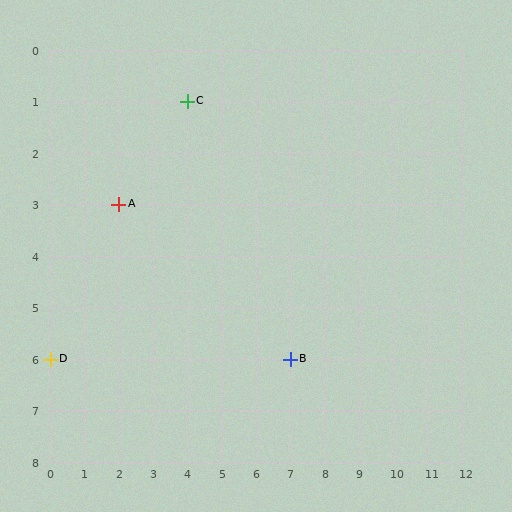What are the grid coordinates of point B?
Point B is at grid coordinates (7, 6).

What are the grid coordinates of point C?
Point C is at grid coordinates (4, 1).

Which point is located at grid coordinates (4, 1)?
Point C is at (4, 1).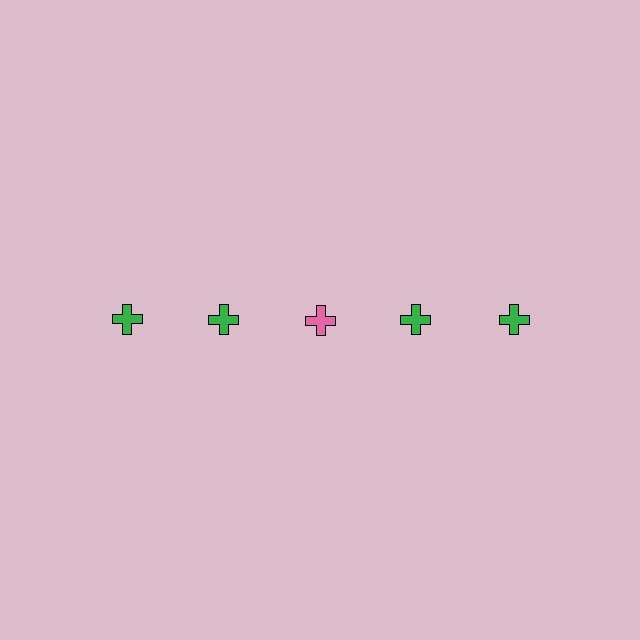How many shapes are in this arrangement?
There are 5 shapes arranged in a grid pattern.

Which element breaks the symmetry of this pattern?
The pink cross in the top row, center column breaks the symmetry. All other shapes are green crosses.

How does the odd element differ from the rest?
It has a different color: pink instead of green.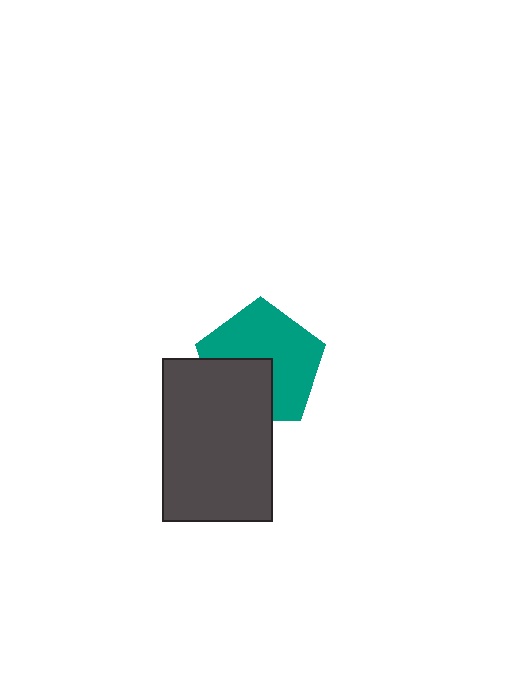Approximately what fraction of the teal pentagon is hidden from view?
Roughly 36% of the teal pentagon is hidden behind the dark gray rectangle.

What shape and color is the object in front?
The object in front is a dark gray rectangle.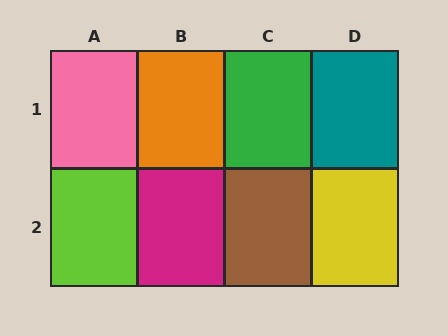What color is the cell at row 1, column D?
Teal.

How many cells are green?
1 cell is green.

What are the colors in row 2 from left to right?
Lime, magenta, brown, yellow.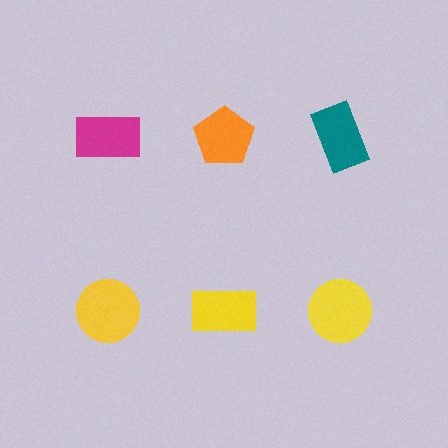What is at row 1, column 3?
A teal rectangle.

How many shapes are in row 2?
3 shapes.